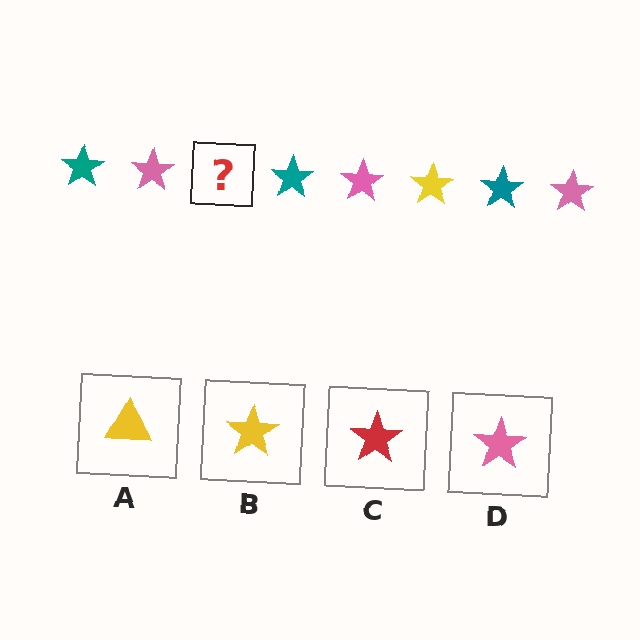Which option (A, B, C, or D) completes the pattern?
B.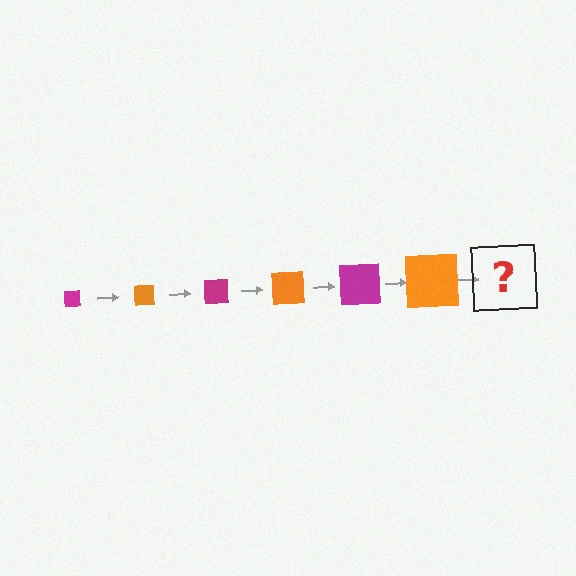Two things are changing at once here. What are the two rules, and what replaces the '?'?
The two rules are that the square grows larger each step and the color cycles through magenta and orange. The '?' should be a magenta square, larger than the previous one.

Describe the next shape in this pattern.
It should be a magenta square, larger than the previous one.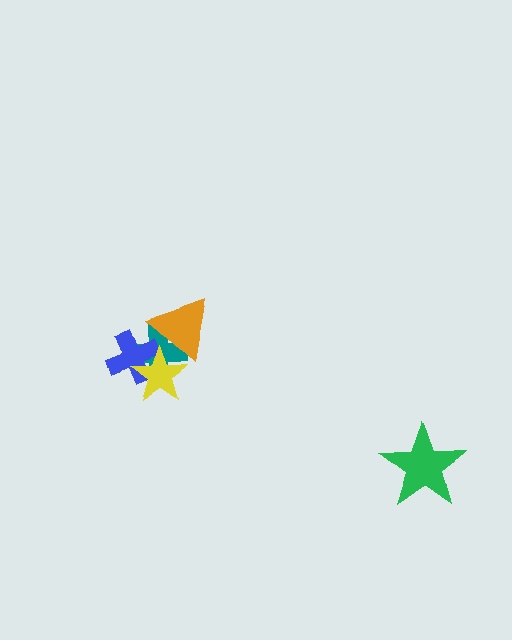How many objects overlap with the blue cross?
2 objects overlap with the blue cross.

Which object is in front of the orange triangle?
The yellow star is in front of the orange triangle.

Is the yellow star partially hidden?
No, no other shape covers it.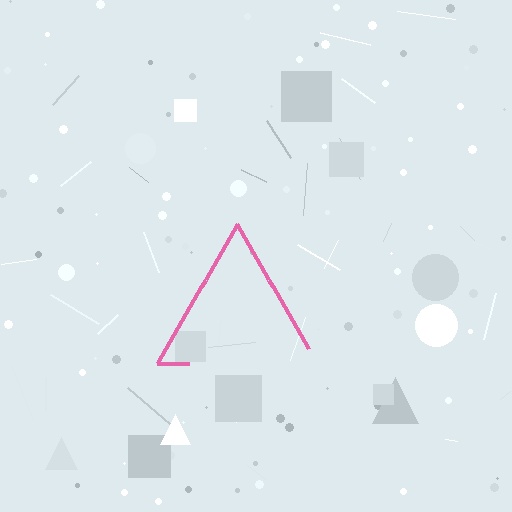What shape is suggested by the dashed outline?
The dashed outline suggests a triangle.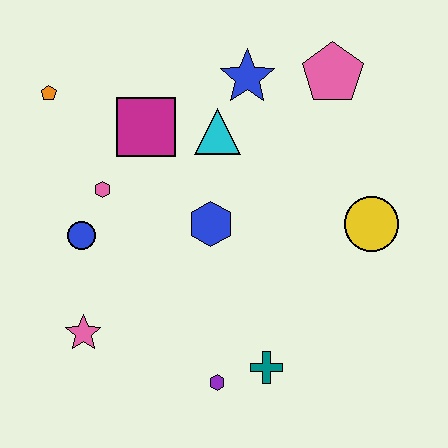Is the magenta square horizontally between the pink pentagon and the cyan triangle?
No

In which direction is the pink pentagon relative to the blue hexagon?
The pink pentagon is above the blue hexagon.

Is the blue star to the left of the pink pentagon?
Yes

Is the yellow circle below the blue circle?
No